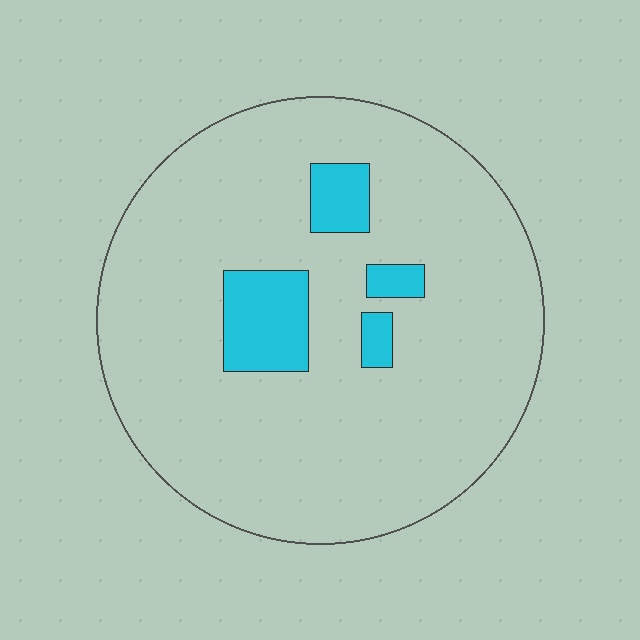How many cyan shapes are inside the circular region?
4.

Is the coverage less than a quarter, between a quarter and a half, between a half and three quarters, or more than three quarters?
Less than a quarter.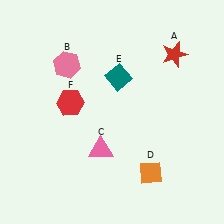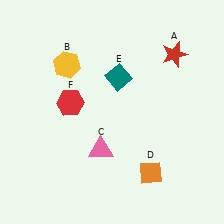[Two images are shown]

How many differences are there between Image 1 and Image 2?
There is 1 difference between the two images.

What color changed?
The hexagon (B) changed from pink in Image 1 to yellow in Image 2.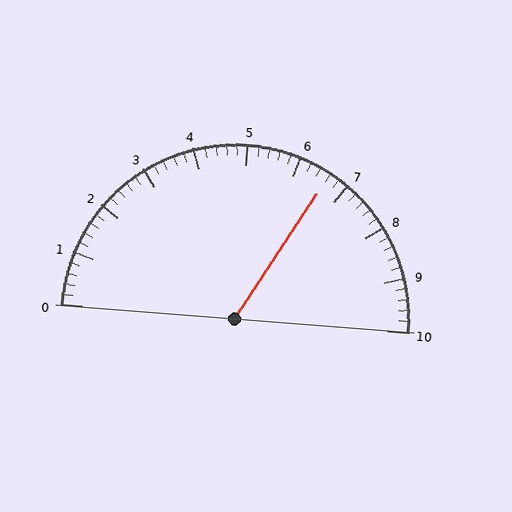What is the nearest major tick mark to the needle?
The nearest major tick mark is 7.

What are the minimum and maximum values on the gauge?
The gauge ranges from 0 to 10.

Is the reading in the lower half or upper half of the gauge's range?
The reading is in the upper half of the range (0 to 10).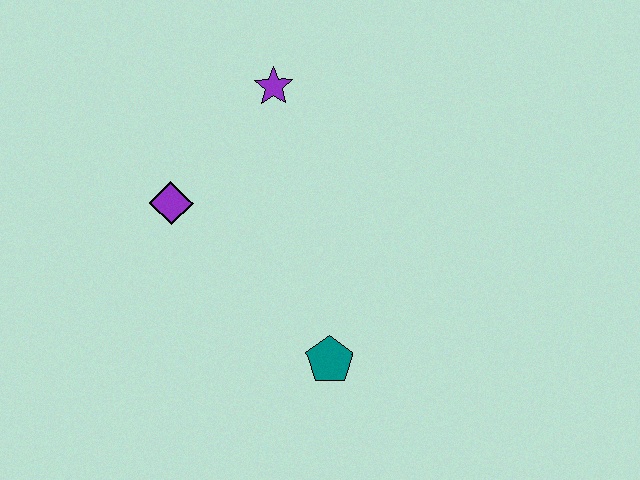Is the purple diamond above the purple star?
No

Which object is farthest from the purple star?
The teal pentagon is farthest from the purple star.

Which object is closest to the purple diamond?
The purple star is closest to the purple diamond.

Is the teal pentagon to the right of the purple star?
Yes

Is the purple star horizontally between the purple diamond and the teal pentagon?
Yes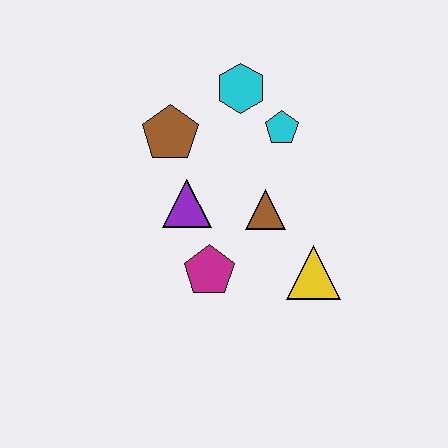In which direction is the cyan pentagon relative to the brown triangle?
The cyan pentagon is above the brown triangle.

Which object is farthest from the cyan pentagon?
The magenta pentagon is farthest from the cyan pentagon.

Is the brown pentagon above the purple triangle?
Yes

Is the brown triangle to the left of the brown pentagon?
No